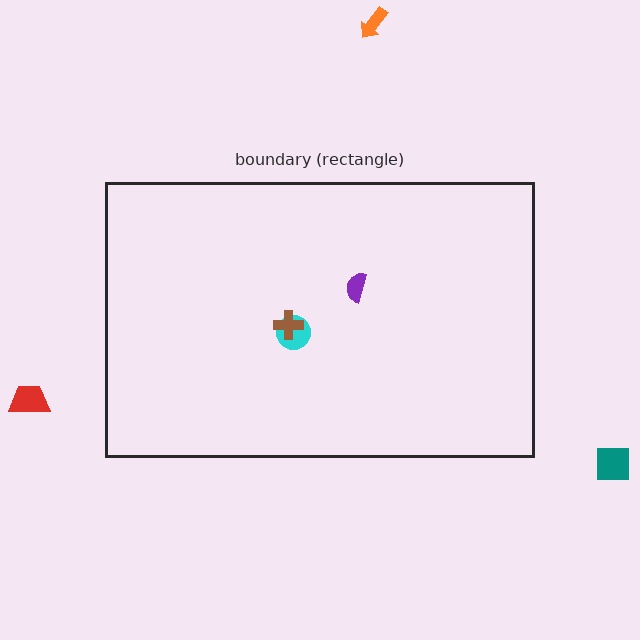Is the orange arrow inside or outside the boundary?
Outside.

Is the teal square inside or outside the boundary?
Outside.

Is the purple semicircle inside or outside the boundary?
Inside.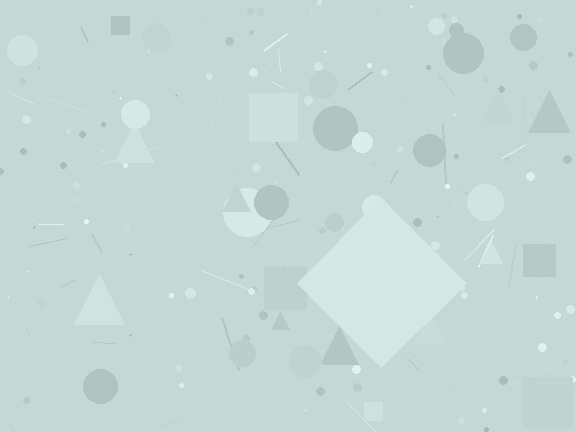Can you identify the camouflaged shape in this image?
The camouflaged shape is a diamond.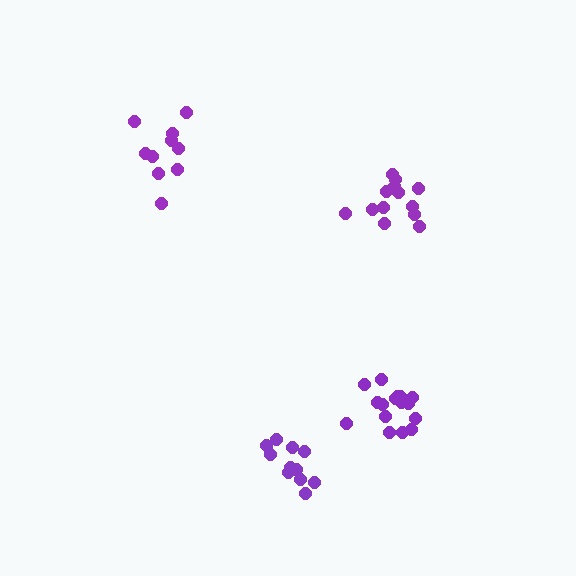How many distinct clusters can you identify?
There are 4 distinct clusters.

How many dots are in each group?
Group 1: 11 dots, Group 2: 13 dots, Group 3: 16 dots, Group 4: 10 dots (50 total).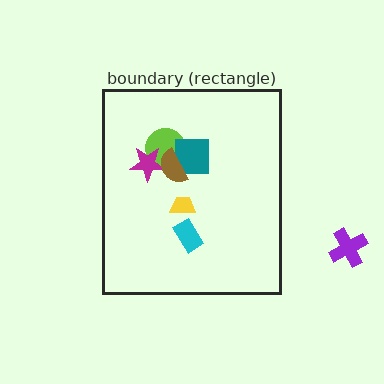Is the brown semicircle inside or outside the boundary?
Inside.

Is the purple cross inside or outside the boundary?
Outside.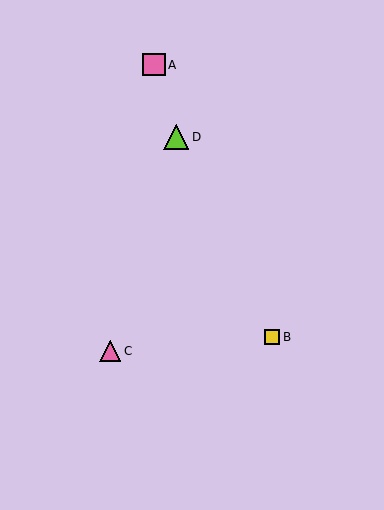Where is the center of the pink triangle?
The center of the pink triangle is at (110, 351).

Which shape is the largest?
The lime triangle (labeled D) is the largest.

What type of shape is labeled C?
Shape C is a pink triangle.